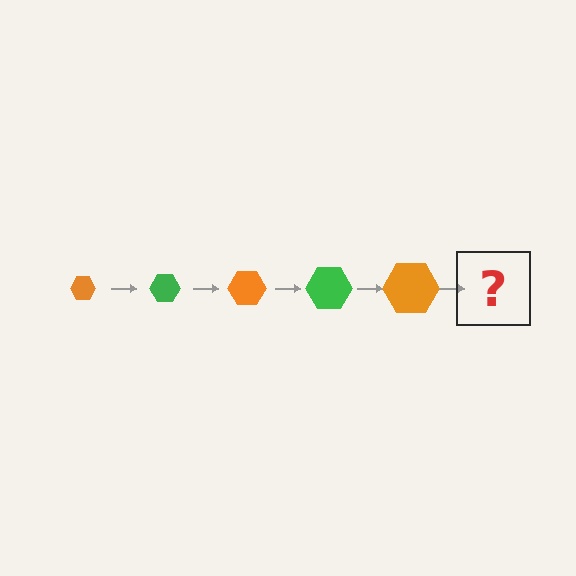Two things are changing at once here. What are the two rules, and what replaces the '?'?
The two rules are that the hexagon grows larger each step and the color cycles through orange and green. The '?' should be a green hexagon, larger than the previous one.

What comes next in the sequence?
The next element should be a green hexagon, larger than the previous one.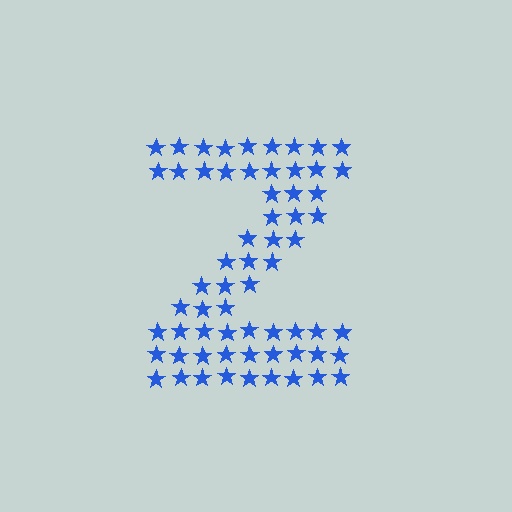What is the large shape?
The large shape is the letter Z.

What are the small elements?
The small elements are stars.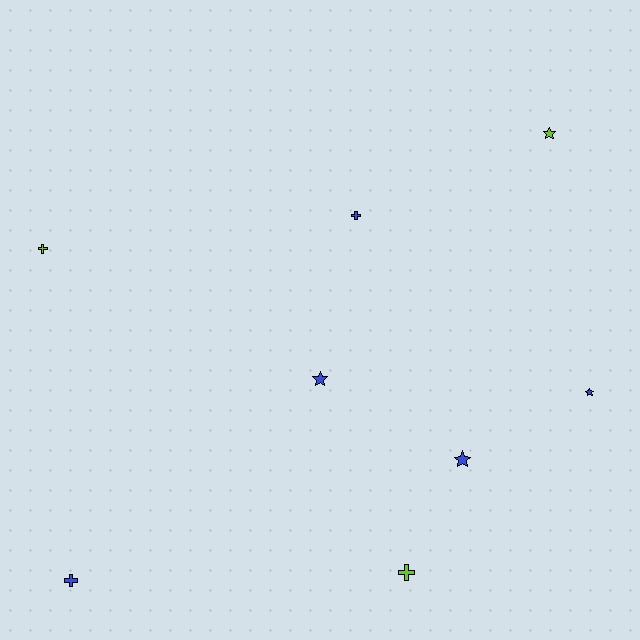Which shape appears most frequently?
Star, with 4 objects.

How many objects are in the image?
There are 8 objects.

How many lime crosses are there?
There are 2 lime crosses.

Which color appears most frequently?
Blue, with 5 objects.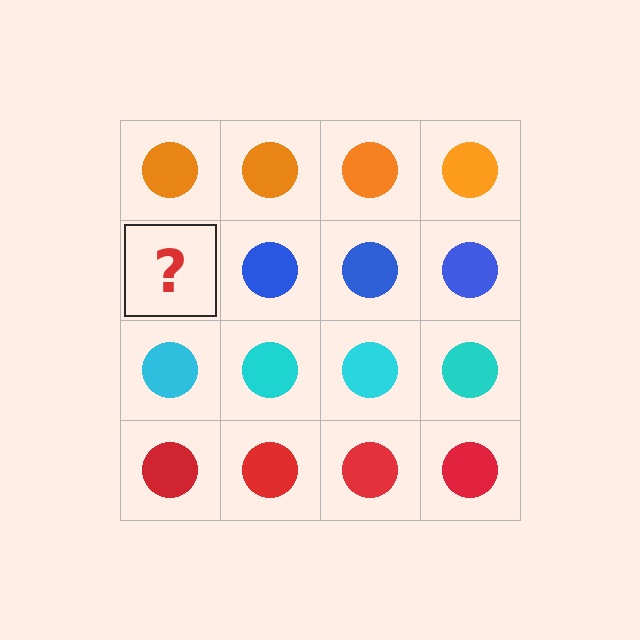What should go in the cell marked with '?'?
The missing cell should contain a blue circle.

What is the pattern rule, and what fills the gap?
The rule is that each row has a consistent color. The gap should be filled with a blue circle.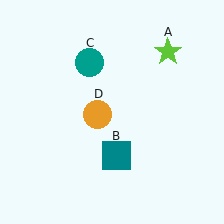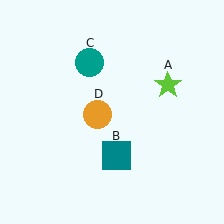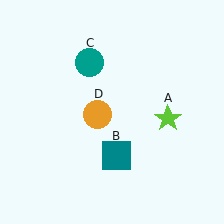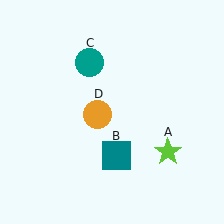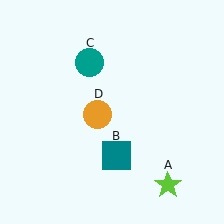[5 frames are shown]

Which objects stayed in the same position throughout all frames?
Teal square (object B) and teal circle (object C) and orange circle (object D) remained stationary.